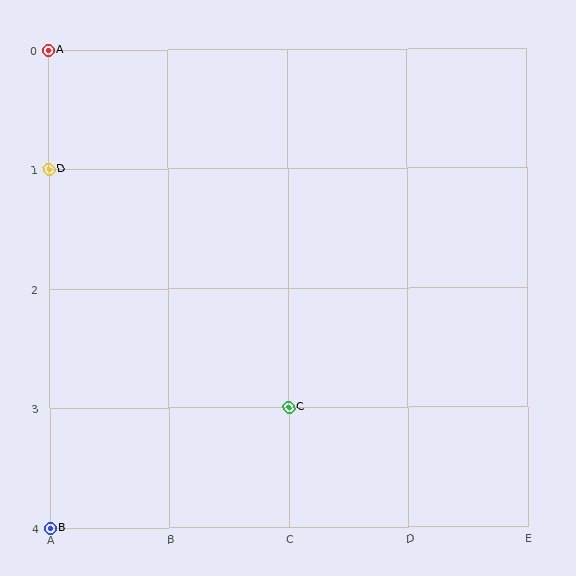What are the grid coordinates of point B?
Point B is at grid coordinates (A, 4).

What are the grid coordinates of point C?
Point C is at grid coordinates (C, 3).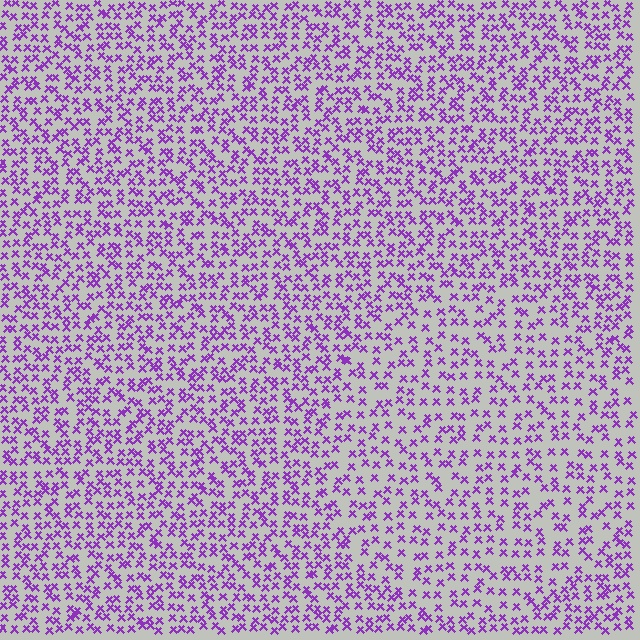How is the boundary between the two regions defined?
The boundary is defined by a change in element density (approximately 1.5x ratio). All elements are the same color, size, and shape.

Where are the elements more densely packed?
The elements are more densely packed outside the circle boundary.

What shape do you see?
I see a circle.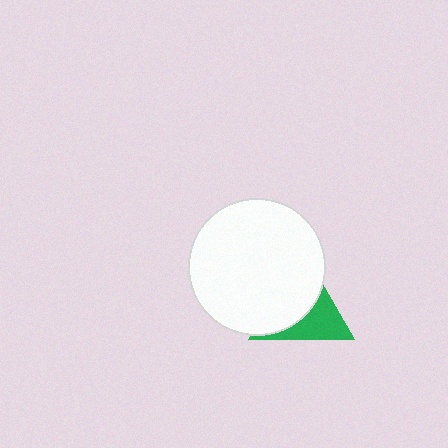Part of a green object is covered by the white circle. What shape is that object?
It is a triangle.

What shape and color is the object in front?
The object in front is a white circle.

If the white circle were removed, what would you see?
You would see the complete green triangle.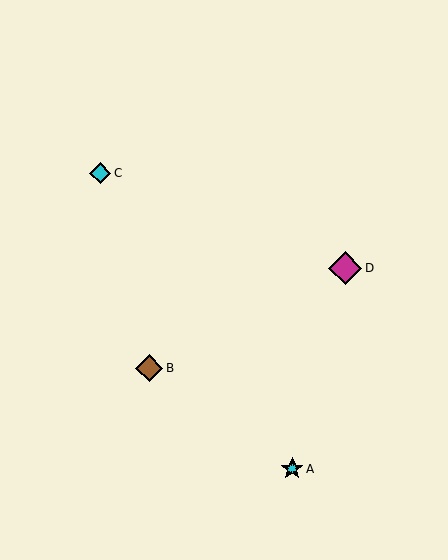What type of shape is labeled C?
Shape C is a cyan diamond.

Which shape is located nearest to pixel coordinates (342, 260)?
The magenta diamond (labeled D) at (345, 268) is nearest to that location.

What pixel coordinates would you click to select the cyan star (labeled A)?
Click at (292, 469) to select the cyan star A.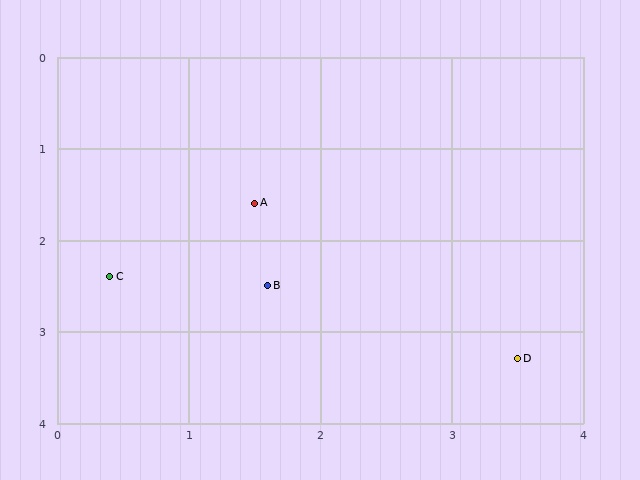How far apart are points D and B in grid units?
Points D and B are about 2.1 grid units apart.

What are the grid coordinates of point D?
Point D is at approximately (3.5, 3.3).